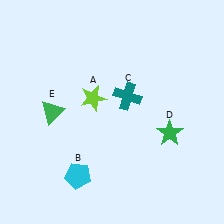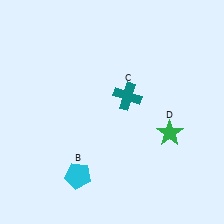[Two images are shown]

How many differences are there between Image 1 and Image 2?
There are 2 differences between the two images.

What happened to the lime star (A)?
The lime star (A) was removed in Image 2. It was in the top-left area of Image 1.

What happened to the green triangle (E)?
The green triangle (E) was removed in Image 2. It was in the top-left area of Image 1.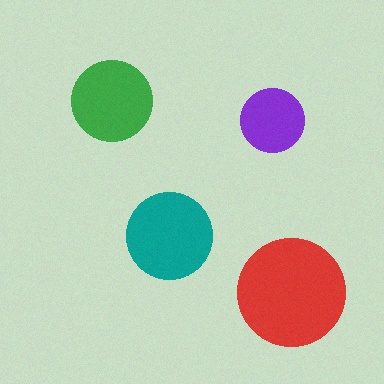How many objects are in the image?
There are 4 objects in the image.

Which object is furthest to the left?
The green circle is leftmost.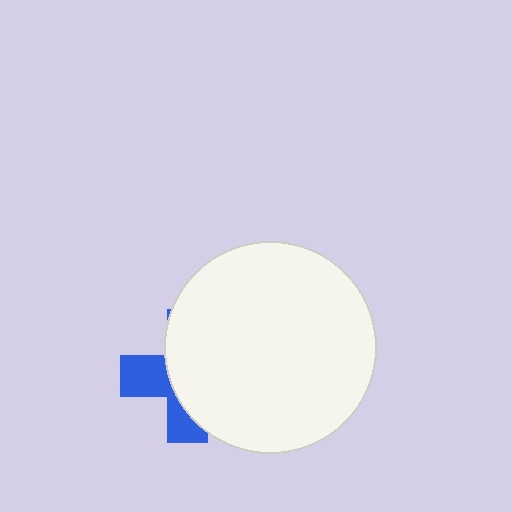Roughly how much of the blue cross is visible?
A small part of it is visible (roughly 35%).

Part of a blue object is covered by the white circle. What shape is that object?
It is a cross.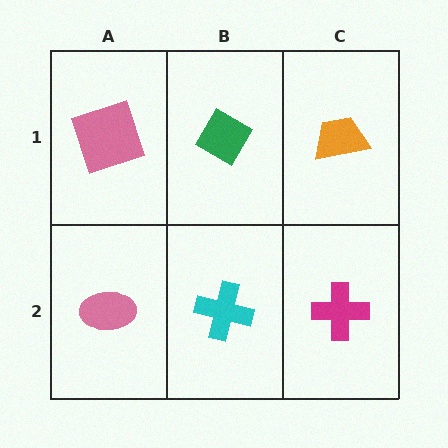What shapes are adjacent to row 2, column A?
A pink square (row 1, column A), a cyan cross (row 2, column B).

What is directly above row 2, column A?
A pink square.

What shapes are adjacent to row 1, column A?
A pink ellipse (row 2, column A), a green diamond (row 1, column B).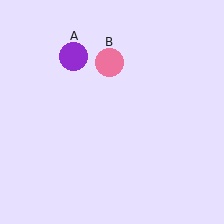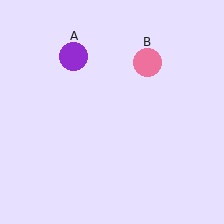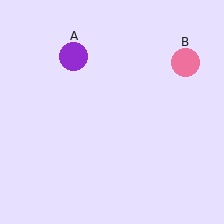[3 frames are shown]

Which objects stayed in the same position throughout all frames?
Purple circle (object A) remained stationary.